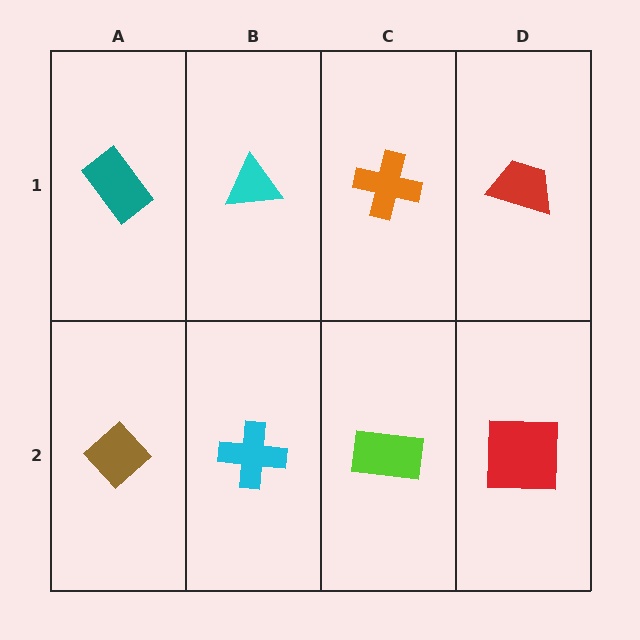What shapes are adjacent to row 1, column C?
A lime rectangle (row 2, column C), a cyan triangle (row 1, column B), a red trapezoid (row 1, column D).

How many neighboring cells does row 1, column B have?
3.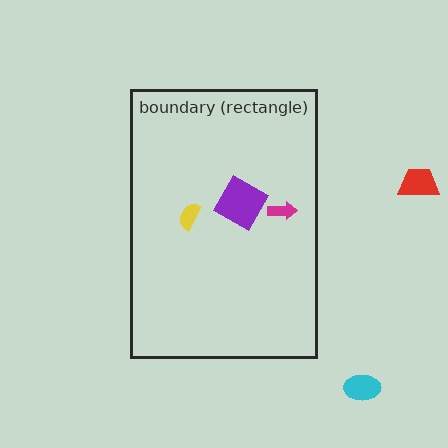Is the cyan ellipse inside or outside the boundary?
Outside.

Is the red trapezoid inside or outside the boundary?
Outside.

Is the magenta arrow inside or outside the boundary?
Inside.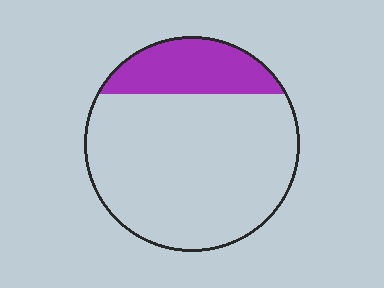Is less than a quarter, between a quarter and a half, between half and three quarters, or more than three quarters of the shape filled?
Less than a quarter.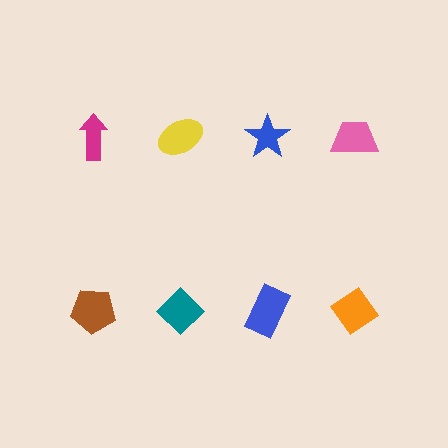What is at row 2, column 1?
A brown pentagon.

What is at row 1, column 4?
A pink trapezoid.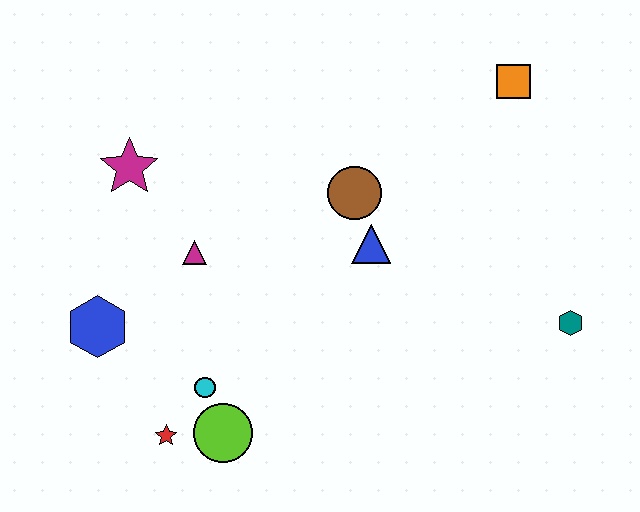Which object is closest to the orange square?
The brown circle is closest to the orange square.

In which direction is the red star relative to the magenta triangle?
The red star is below the magenta triangle.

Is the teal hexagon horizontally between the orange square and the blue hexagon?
No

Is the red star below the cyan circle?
Yes